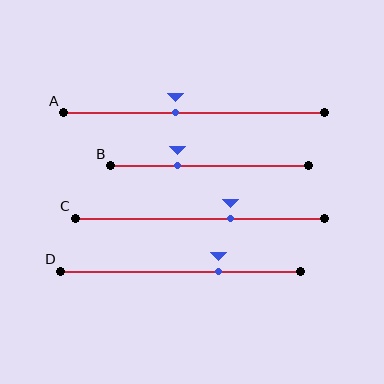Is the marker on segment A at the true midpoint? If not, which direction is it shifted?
No, the marker on segment A is shifted to the left by about 7% of the segment length.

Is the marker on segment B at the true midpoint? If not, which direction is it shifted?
No, the marker on segment B is shifted to the left by about 16% of the segment length.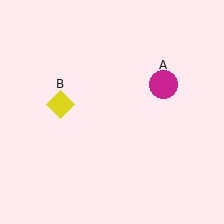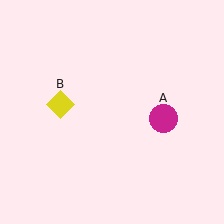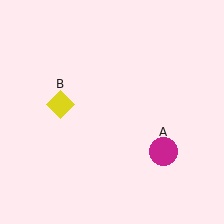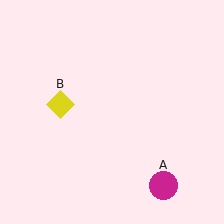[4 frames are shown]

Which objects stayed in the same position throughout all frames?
Yellow diamond (object B) remained stationary.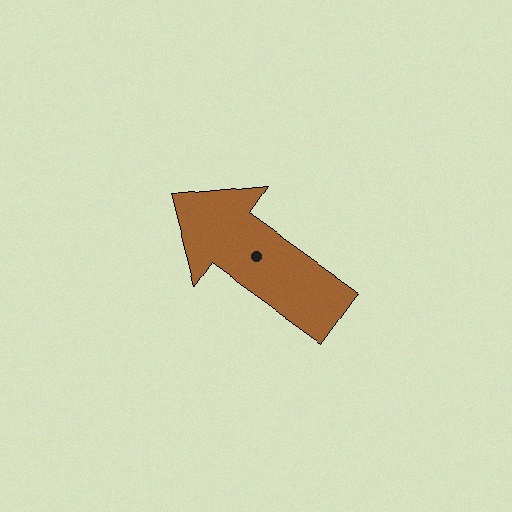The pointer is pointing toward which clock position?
Roughly 10 o'clock.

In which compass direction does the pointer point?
Northwest.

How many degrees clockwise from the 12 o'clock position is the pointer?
Approximately 305 degrees.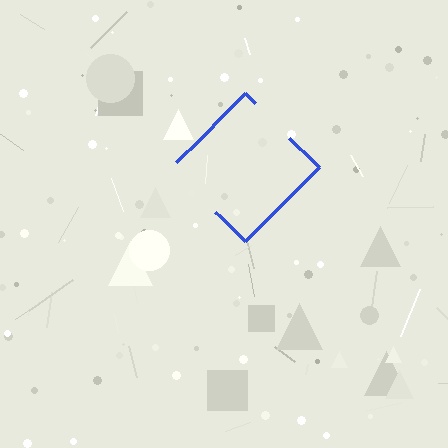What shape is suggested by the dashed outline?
The dashed outline suggests a diamond.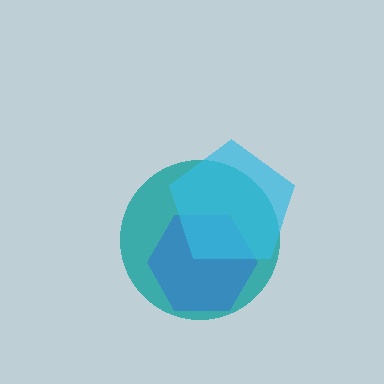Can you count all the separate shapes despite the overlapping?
Yes, there are 3 separate shapes.